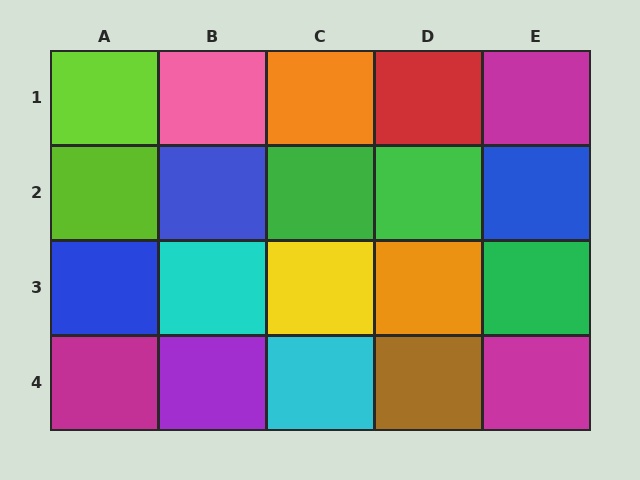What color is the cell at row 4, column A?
Magenta.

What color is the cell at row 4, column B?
Purple.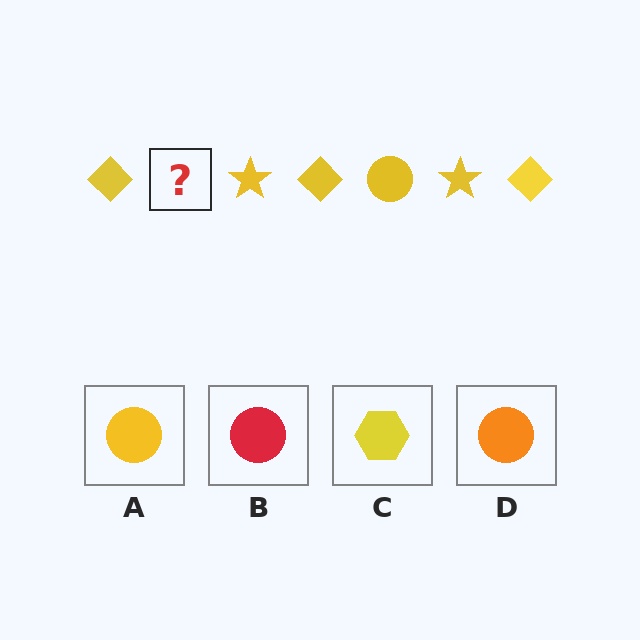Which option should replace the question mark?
Option A.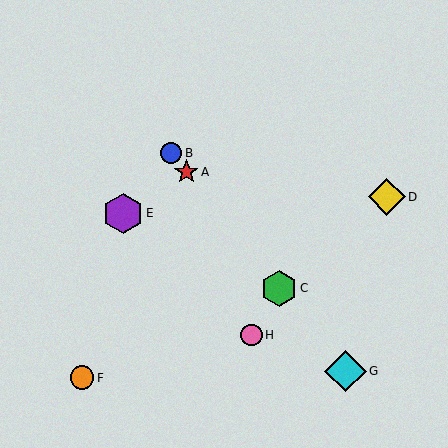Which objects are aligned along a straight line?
Objects A, B, C, G are aligned along a straight line.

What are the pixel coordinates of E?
Object E is at (123, 213).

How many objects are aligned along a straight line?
4 objects (A, B, C, G) are aligned along a straight line.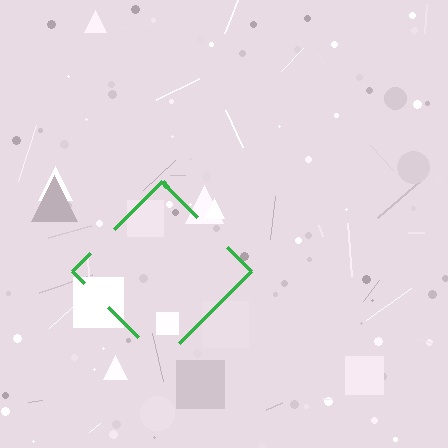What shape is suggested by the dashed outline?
The dashed outline suggests a diamond.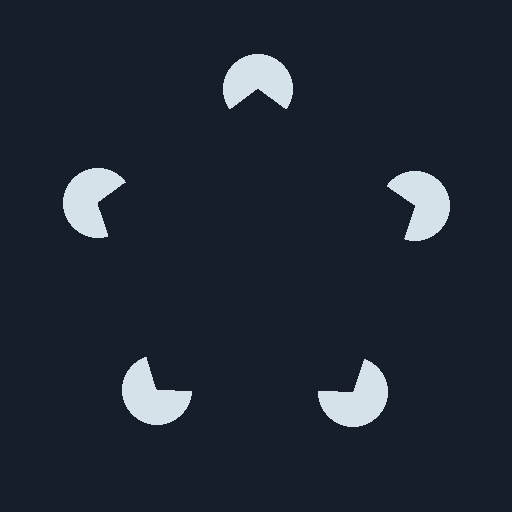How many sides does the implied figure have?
5 sides.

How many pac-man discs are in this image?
There are 5 — one at each vertex of the illusory pentagon.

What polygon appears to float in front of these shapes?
An illusory pentagon — its edges are inferred from the aligned wedge cuts in the pac-man discs, not physically drawn.